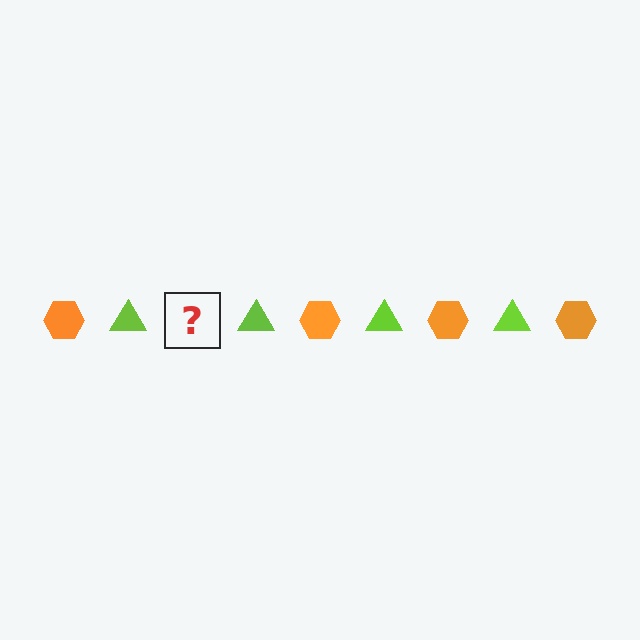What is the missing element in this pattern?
The missing element is an orange hexagon.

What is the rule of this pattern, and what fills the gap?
The rule is that the pattern alternates between orange hexagon and lime triangle. The gap should be filled with an orange hexagon.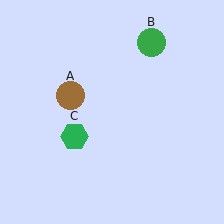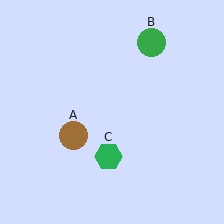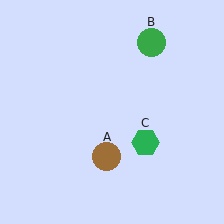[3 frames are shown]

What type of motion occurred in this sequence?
The brown circle (object A), green hexagon (object C) rotated counterclockwise around the center of the scene.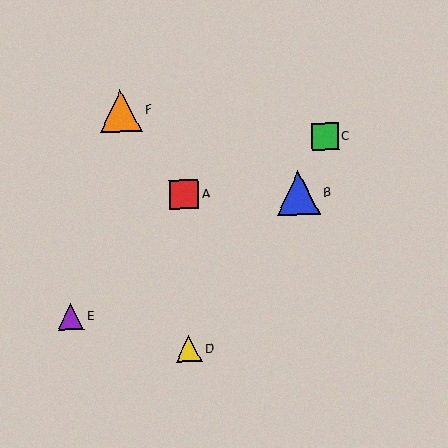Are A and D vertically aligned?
Yes, both are at x≈184.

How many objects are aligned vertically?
2 objects (A, D) are aligned vertically.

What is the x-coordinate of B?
Object B is at x≈298.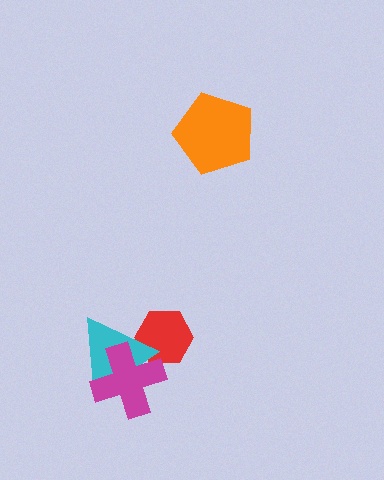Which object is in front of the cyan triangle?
The magenta cross is in front of the cyan triangle.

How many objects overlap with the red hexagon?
2 objects overlap with the red hexagon.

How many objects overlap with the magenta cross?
2 objects overlap with the magenta cross.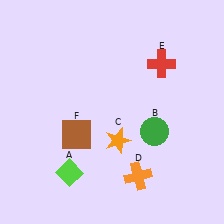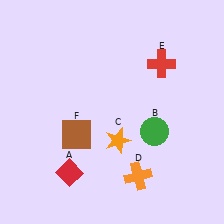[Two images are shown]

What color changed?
The diamond (A) changed from lime in Image 1 to red in Image 2.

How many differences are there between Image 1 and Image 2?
There is 1 difference between the two images.